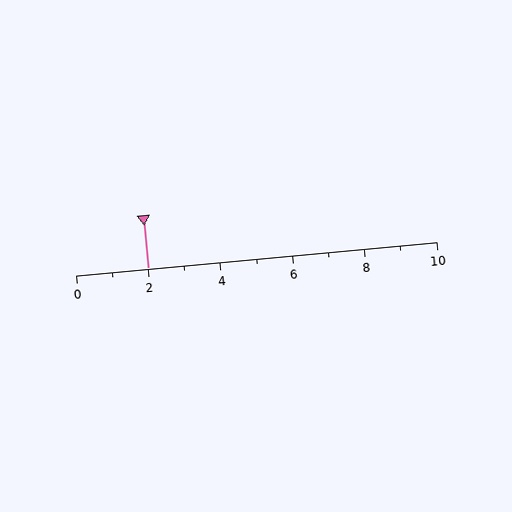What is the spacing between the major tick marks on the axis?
The major ticks are spaced 2 apart.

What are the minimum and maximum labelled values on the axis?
The axis runs from 0 to 10.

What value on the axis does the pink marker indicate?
The marker indicates approximately 2.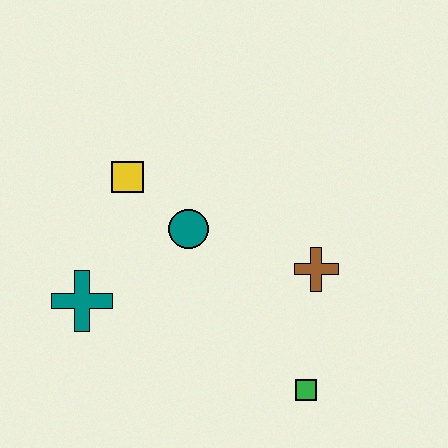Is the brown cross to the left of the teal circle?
No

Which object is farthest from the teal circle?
The green square is farthest from the teal circle.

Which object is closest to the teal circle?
The yellow square is closest to the teal circle.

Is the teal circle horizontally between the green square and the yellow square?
Yes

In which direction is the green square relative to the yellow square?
The green square is below the yellow square.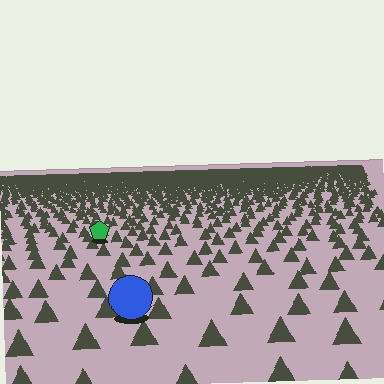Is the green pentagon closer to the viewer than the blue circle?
No. The blue circle is closer — you can tell from the texture gradient: the ground texture is coarser near it.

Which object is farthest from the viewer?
The green pentagon is farthest from the viewer. It appears smaller and the ground texture around it is denser.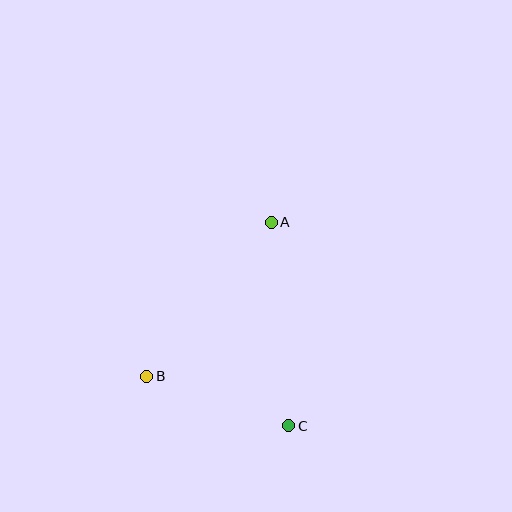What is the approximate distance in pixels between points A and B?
The distance between A and B is approximately 198 pixels.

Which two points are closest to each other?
Points B and C are closest to each other.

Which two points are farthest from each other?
Points A and C are farthest from each other.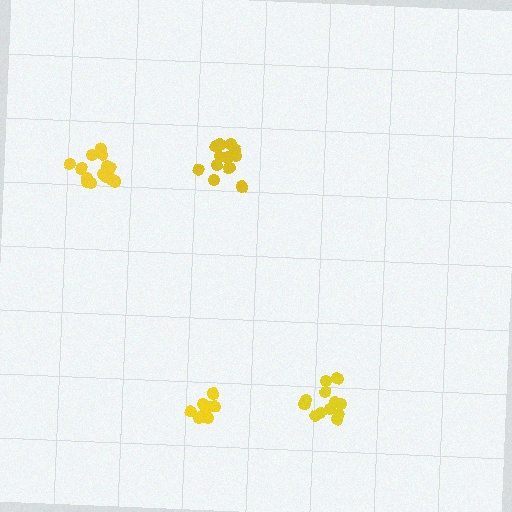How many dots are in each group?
Group 1: 9 dots, Group 2: 13 dots, Group 3: 15 dots, Group 4: 13 dots (50 total).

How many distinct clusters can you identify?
There are 4 distinct clusters.